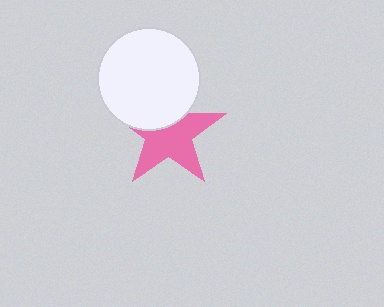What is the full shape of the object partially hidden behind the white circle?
The partially hidden object is a pink star.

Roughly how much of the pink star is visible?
About half of it is visible (roughly 64%).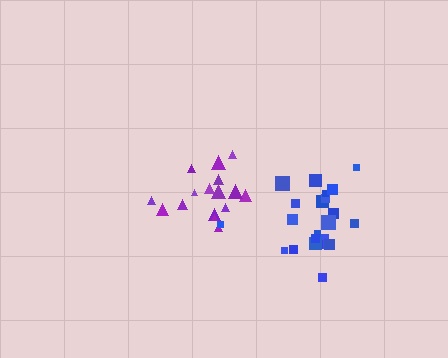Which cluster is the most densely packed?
Blue.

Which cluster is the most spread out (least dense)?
Purple.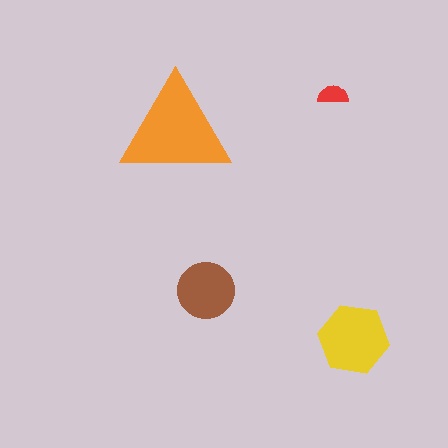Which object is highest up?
The red semicircle is topmost.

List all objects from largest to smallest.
The orange triangle, the yellow hexagon, the brown circle, the red semicircle.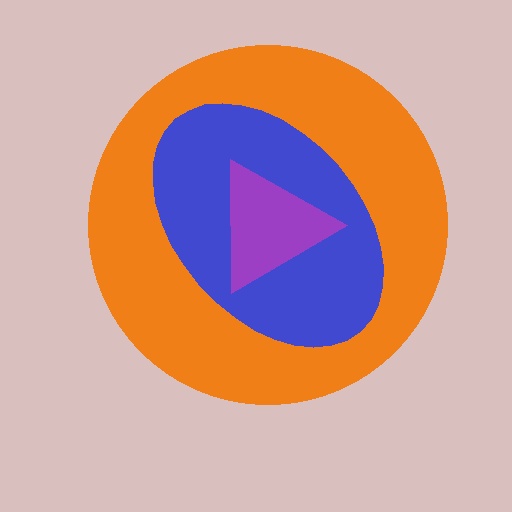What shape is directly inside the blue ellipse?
The purple triangle.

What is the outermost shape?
The orange circle.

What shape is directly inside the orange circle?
The blue ellipse.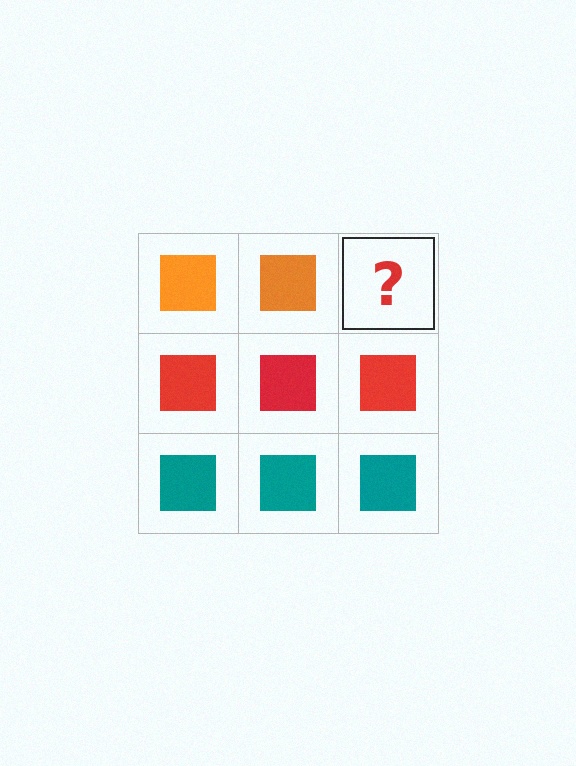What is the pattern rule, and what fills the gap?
The rule is that each row has a consistent color. The gap should be filled with an orange square.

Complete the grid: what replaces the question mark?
The question mark should be replaced with an orange square.